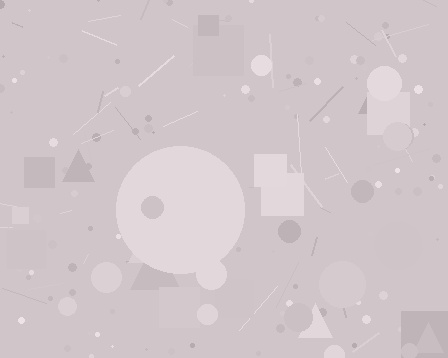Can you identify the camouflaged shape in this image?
The camouflaged shape is a circle.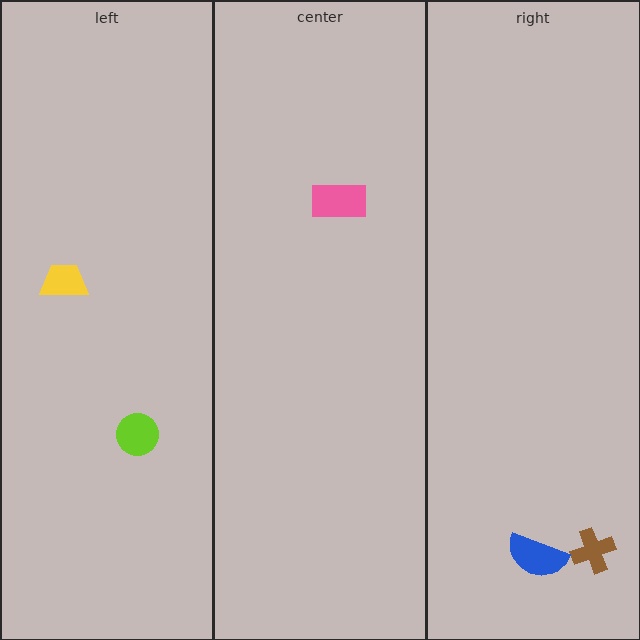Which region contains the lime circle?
The left region.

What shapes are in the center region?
The pink rectangle.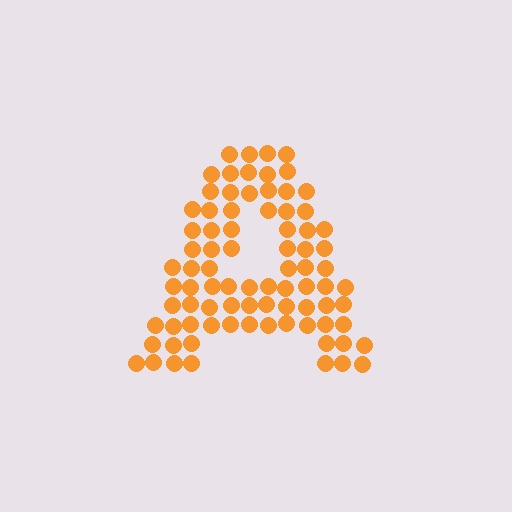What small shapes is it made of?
It is made of small circles.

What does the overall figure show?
The overall figure shows the letter A.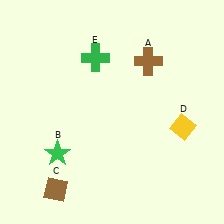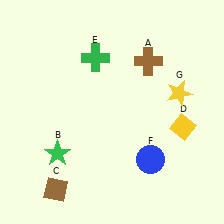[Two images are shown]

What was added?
A blue circle (F), a yellow star (G) were added in Image 2.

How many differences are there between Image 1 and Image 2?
There are 2 differences between the two images.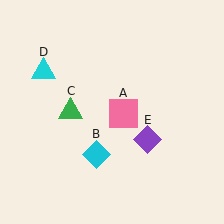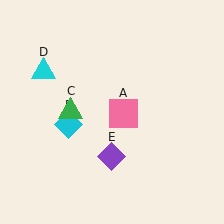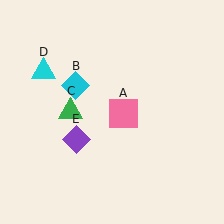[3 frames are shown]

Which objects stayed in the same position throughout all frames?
Pink square (object A) and green triangle (object C) and cyan triangle (object D) remained stationary.